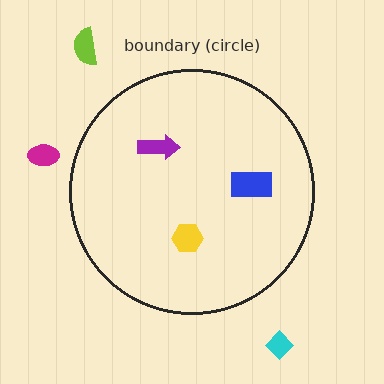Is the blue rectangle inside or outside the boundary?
Inside.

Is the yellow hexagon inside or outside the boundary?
Inside.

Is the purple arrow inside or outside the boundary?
Inside.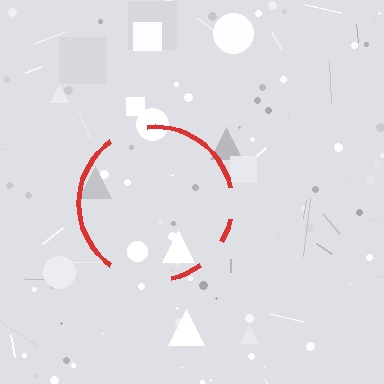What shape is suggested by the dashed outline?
The dashed outline suggests a circle.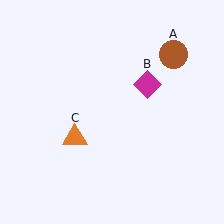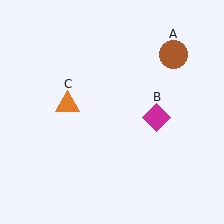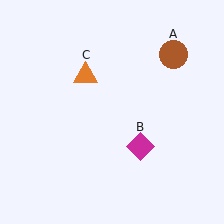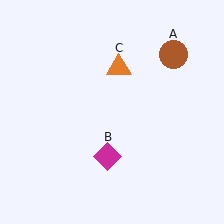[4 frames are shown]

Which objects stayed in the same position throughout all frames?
Brown circle (object A) remained stationary.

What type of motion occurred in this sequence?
The magenta diamond (object B), orange triangle (object C) rotated clockwise around the center of the scene.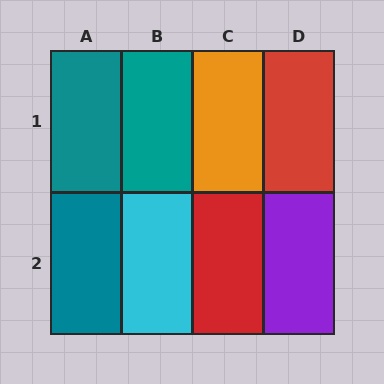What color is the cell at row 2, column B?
Cyan.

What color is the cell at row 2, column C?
Red.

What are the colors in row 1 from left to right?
Teal, teal, orange, red.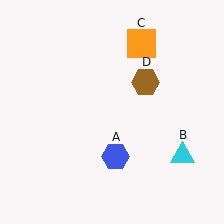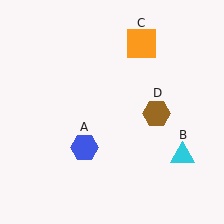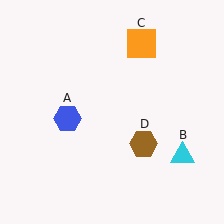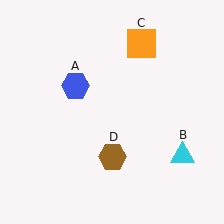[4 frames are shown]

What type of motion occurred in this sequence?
The blue hexagon (object A), brown hexagon (object D) rotated clockwise around the center of the scene.